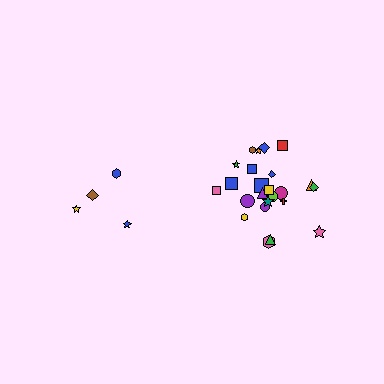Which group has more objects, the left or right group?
The right group.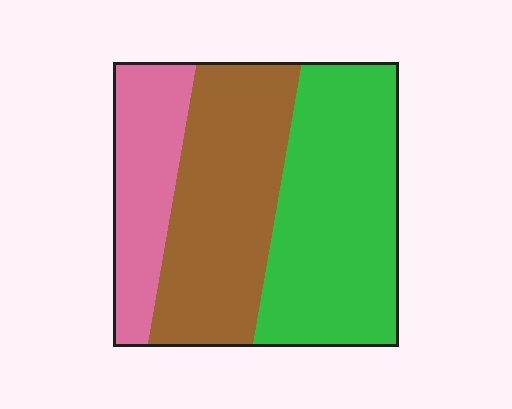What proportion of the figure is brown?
Brown takes up between a quarter and a half of the figure.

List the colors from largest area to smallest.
From largest to smallest: green, brown, pink.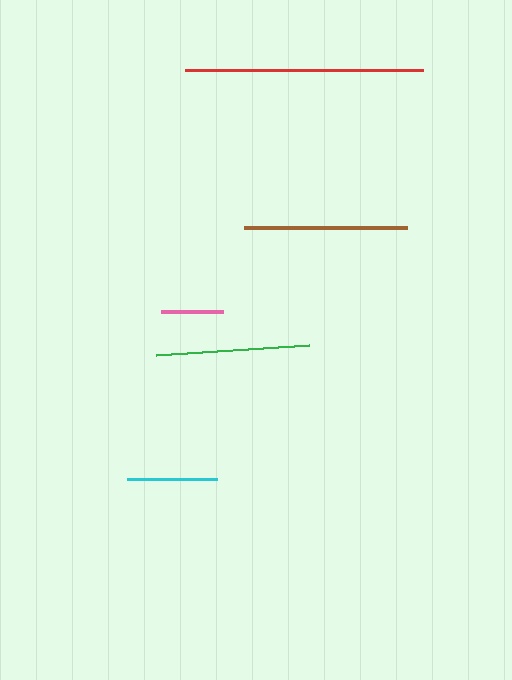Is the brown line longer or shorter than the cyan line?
The brown line is longer than the cyan line.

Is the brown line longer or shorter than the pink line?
The brown line is longer than the pink line.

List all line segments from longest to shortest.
From longest to shortest: red, brown, green, cyan, pink.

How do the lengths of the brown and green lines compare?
The brown and green lines are approximately the same length.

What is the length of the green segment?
The green segment is approximately 153 pixels long.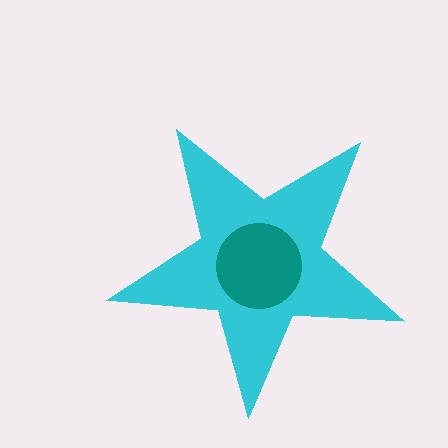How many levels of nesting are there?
2.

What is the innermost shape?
The teal circle.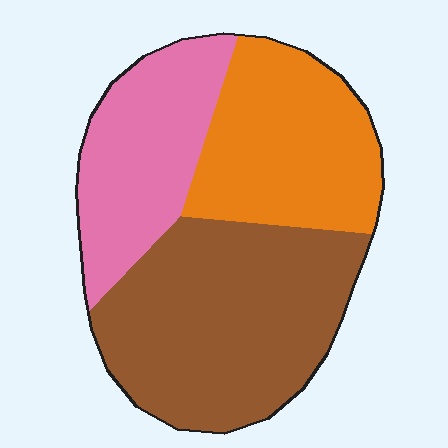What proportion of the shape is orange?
Orange covers roughly 30% of the shape.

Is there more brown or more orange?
Brown.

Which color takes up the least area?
Pink, at roughly 25%.